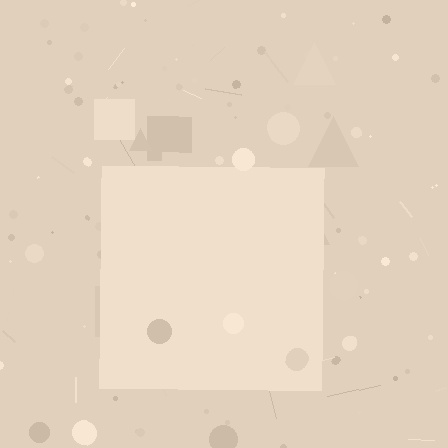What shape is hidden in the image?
A square is hidden in the image.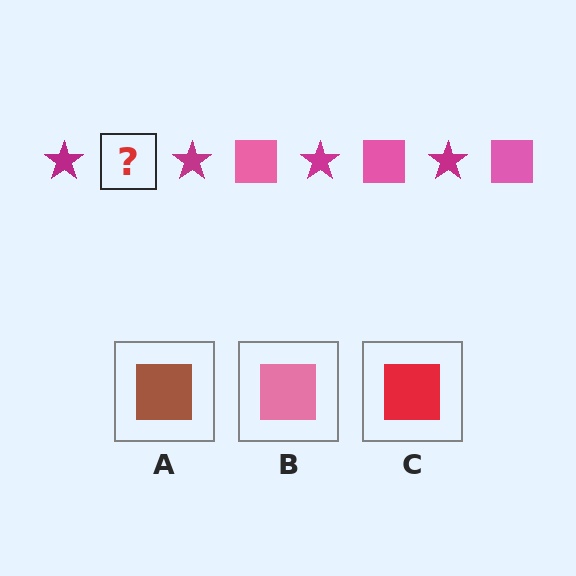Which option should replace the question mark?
Option B.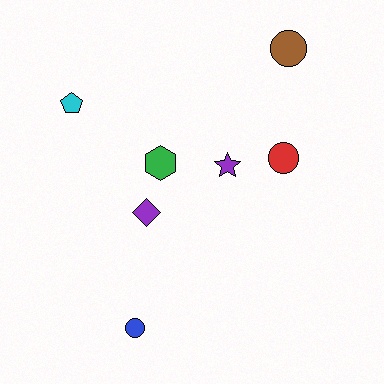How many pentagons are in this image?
There is 1 pentagon.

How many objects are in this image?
There are 7 objects.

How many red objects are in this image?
There is 1 red object.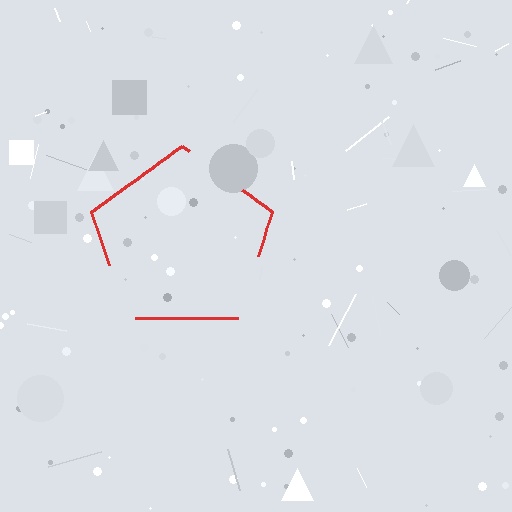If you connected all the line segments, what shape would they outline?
They would outline a pentagon.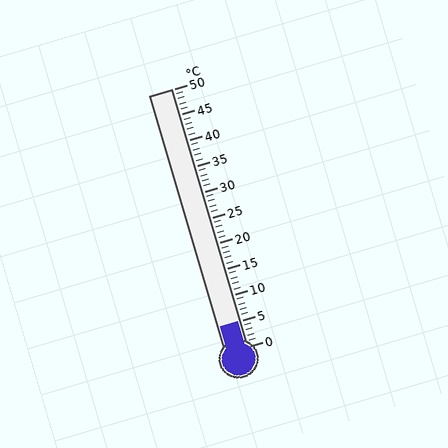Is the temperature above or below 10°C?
The temperature is below 10°C.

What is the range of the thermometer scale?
The thermometer scale ranges from 0°C to 50°C.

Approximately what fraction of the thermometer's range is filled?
The thermometer is filled to approximately 10% of its range.